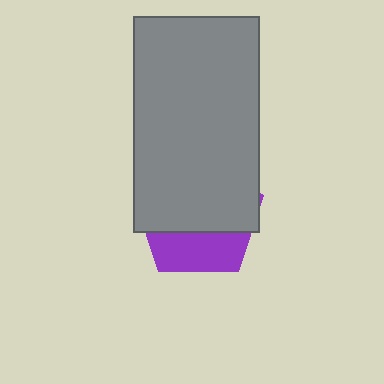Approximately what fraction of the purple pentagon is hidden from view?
Roughly 68% of the purple pentagon is hidden behind the gray rectangle.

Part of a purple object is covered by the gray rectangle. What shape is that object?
It is a pentagon.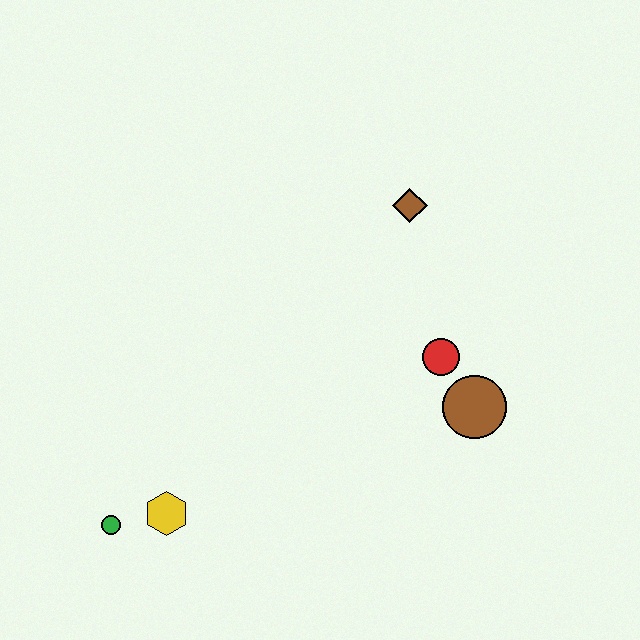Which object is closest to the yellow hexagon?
The green circle is closest to the yellow hexagon.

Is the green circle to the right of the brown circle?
No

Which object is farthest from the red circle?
The green circle is farthest from the red circle.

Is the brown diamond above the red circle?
Yes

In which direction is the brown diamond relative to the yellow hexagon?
The brown diamond is above the yellow hexagon.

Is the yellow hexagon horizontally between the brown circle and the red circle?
No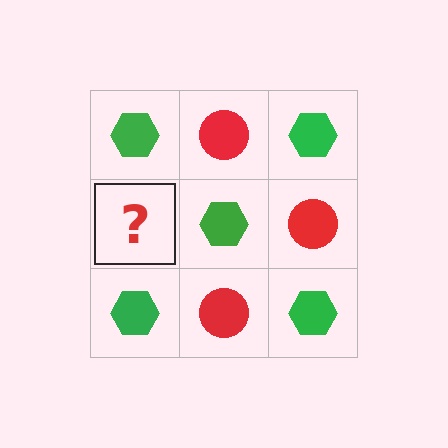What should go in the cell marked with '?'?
The missing cell should contain a red circle.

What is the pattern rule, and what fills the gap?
The rule is that it alternates green hexagon and red circle in a checkerboard pattern. The gap should be filled with a red circle.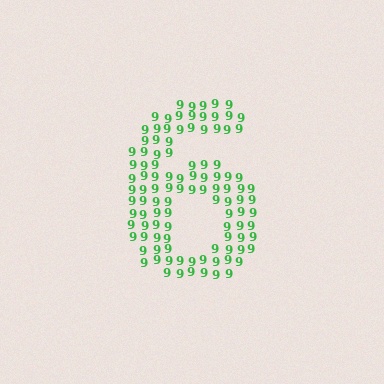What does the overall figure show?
The overall figure shows the digit 6.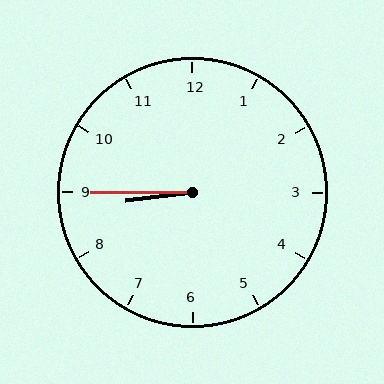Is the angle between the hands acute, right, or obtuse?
It is acute.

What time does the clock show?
8:45.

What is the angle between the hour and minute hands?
Approximately 8 degrees.